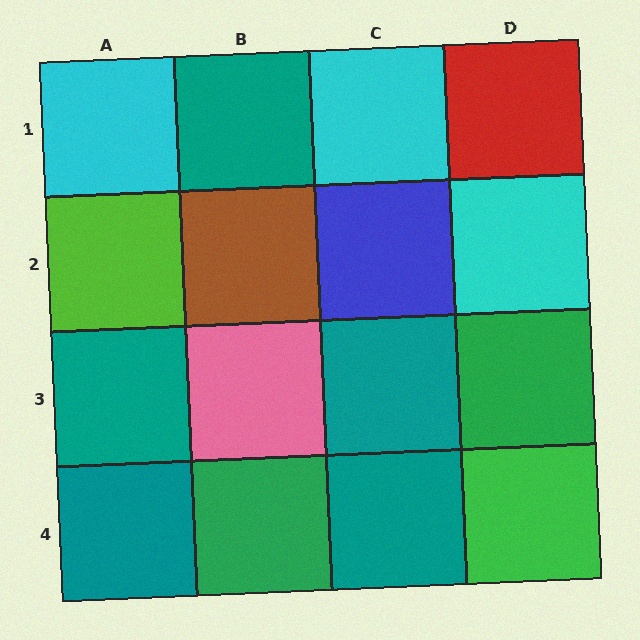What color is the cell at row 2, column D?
Cyan.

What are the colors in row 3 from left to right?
Teal, pink, teal, green.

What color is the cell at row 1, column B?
Teal.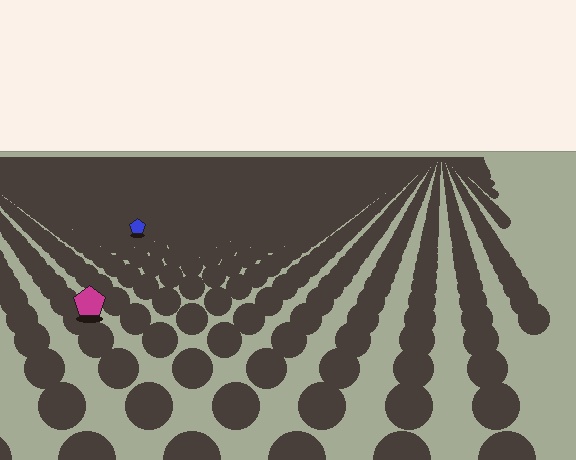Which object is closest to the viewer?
The magenta pentagon is closest. The texture marks near it are larger and more spread out.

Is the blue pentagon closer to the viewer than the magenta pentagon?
No. The magenta pentagon is closer — you can tell from the texture gradient: the ground texture is coarser near it.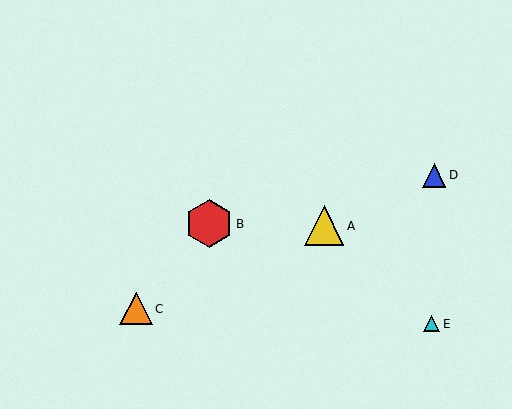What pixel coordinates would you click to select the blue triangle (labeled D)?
Click at (434, 175) to select the blue triangle D.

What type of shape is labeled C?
Shape C is an orange triangle.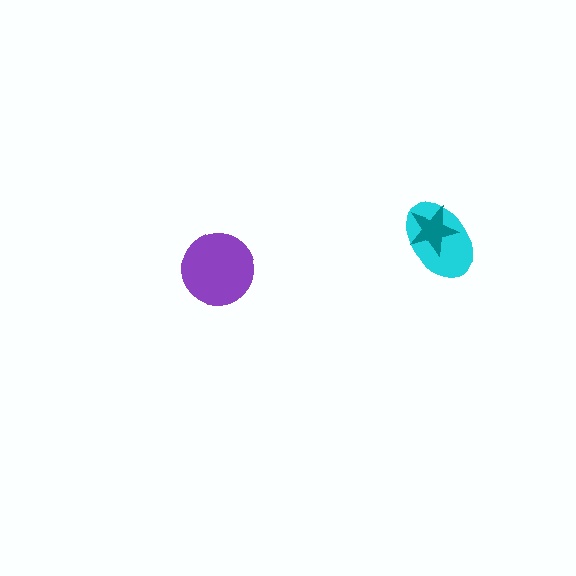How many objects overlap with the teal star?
1 object overlaps with the teal star.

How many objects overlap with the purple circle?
0 objects overlap with the purple circle.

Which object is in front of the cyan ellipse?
The teal star is in front of the cyan ellipse.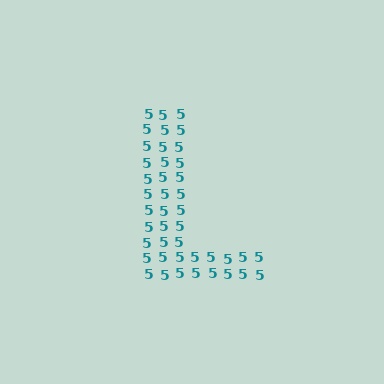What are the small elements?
The small elements are digit 5's.